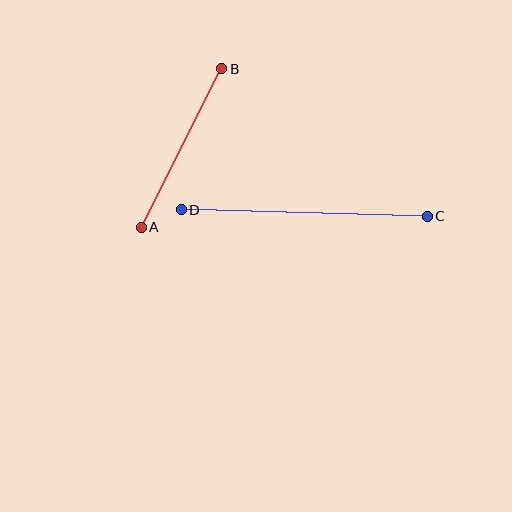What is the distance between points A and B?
The distance is approximately 178 pixels.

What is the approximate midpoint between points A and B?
The midpoint is at approximately (182, 148) pixels.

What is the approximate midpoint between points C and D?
The midpoint is at approximately (304, 213) pixels.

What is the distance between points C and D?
The distance is approximately 246 pixels.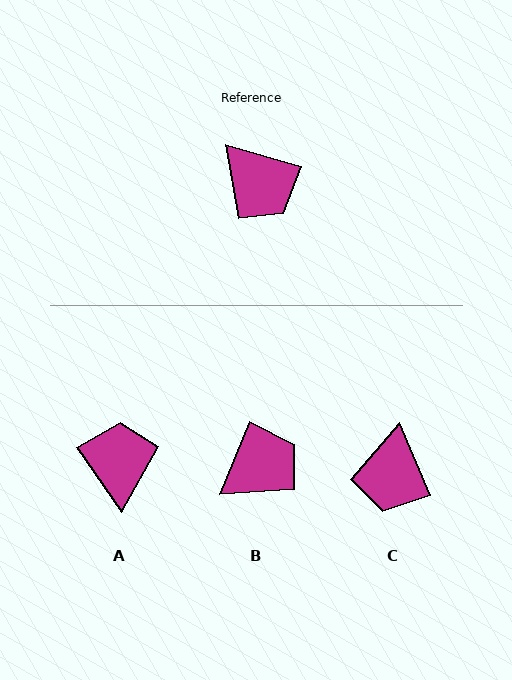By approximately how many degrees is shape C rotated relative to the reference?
Approximately 51 degrees clockwise.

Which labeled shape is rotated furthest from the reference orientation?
A, about 140 degrees away.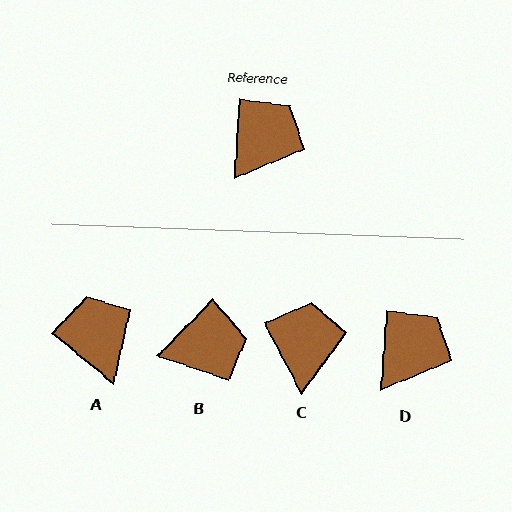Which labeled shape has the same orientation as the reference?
D.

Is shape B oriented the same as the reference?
No, it is off by about 41 degrees.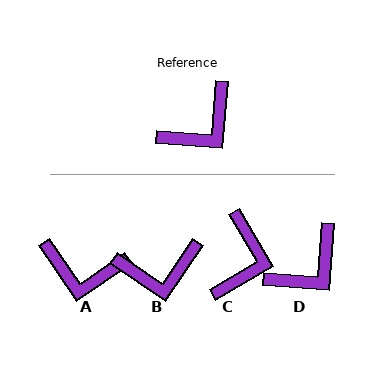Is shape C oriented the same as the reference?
No, it is off by about 35 degrees.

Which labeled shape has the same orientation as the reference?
D.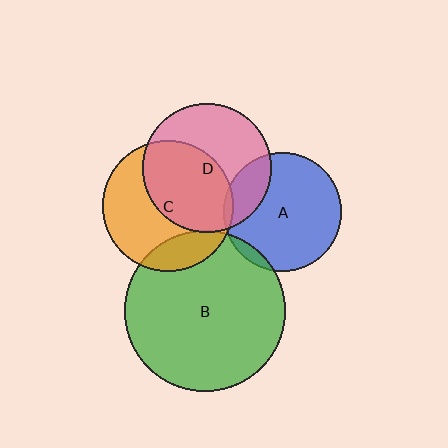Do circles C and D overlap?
Yes.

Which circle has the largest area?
Circle B (green).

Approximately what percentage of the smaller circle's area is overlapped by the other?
Approximately 50%.